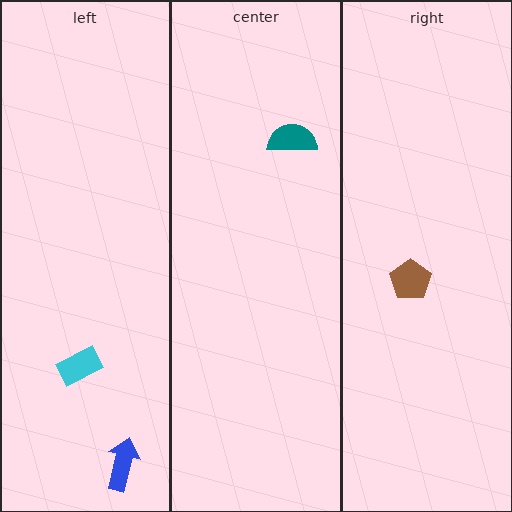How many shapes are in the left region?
2.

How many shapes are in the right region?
1.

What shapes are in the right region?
The brown pentagon.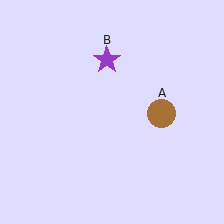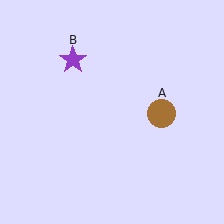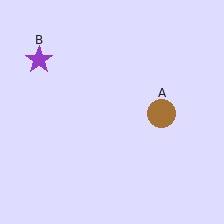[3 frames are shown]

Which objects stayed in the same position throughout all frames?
Brown circle (object A) remained stationary.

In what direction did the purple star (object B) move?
The purple star (object B) moved left.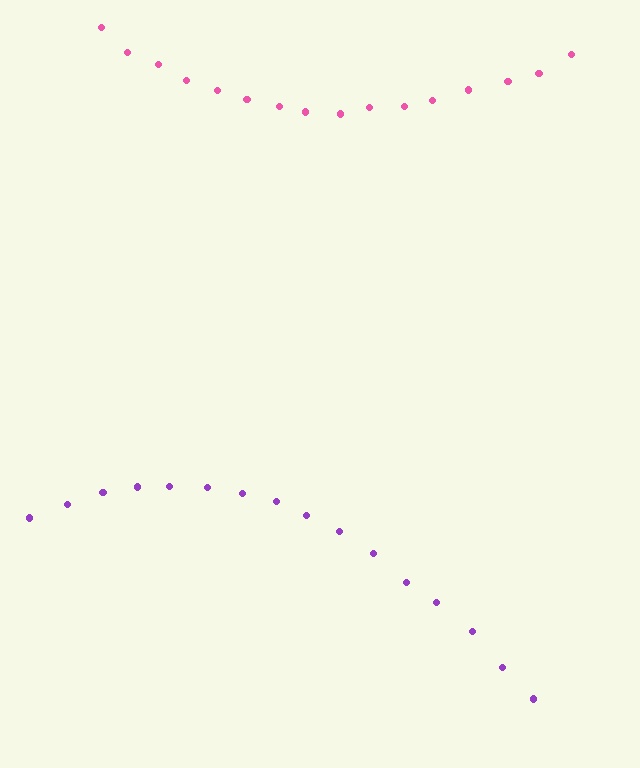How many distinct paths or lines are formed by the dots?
There are 2 distinct paths.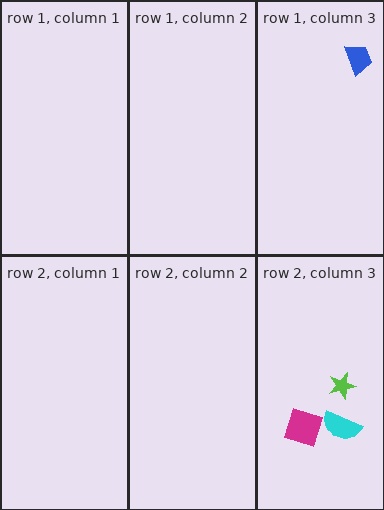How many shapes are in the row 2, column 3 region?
3.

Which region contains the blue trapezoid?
The row 1, column 3 region.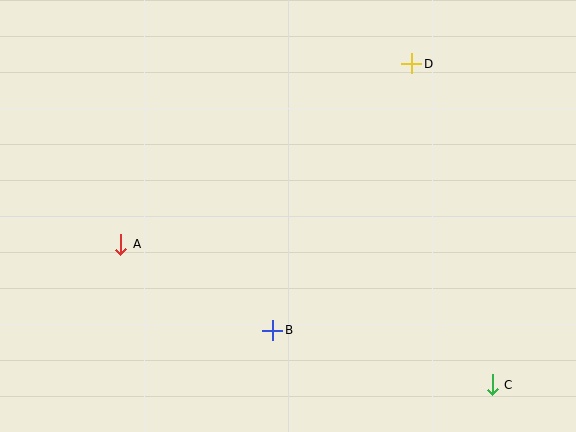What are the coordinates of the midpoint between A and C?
The midpoint between A and C is at (307, 315).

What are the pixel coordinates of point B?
Point B is at (273, 330).